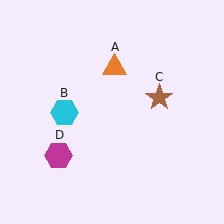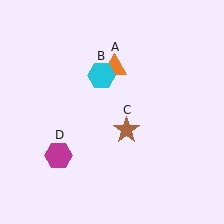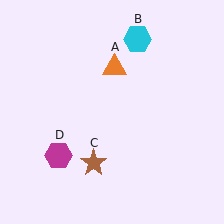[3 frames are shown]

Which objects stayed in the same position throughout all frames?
Orange triangle (object A) and magenta hexagon (object D) remained stationary.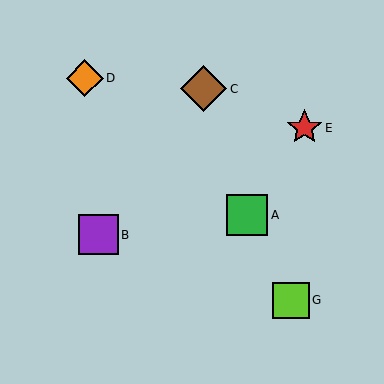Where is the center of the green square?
The center of the green square is at (247, 215).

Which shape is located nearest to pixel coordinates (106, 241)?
The purple square (labeled B) at (98, 235) is nearest to that location.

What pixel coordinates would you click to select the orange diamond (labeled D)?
Click at (85, 78) to select the orange diamond D.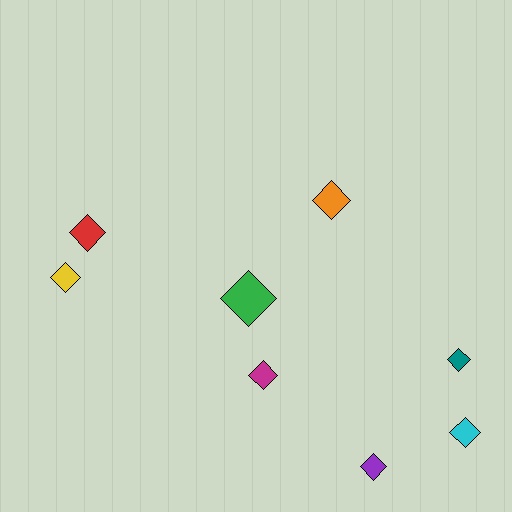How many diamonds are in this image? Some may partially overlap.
There are 8 diamonds.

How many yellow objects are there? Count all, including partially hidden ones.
There is 1 yellow object.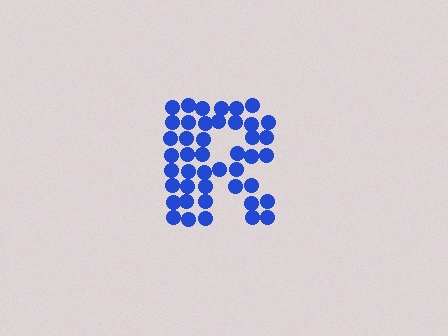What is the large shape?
The large shape is the letter R.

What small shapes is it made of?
It is made of small circles.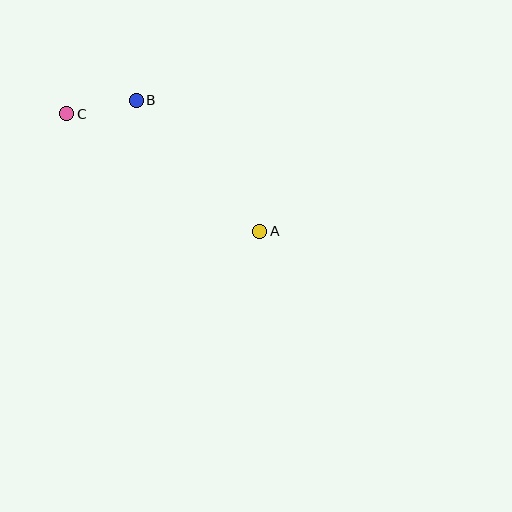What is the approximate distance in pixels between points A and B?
The distance between A and B is approximately 180 pixels.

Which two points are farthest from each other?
Points A and C are farthest from each other.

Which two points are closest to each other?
Points B and C are closest to each other.